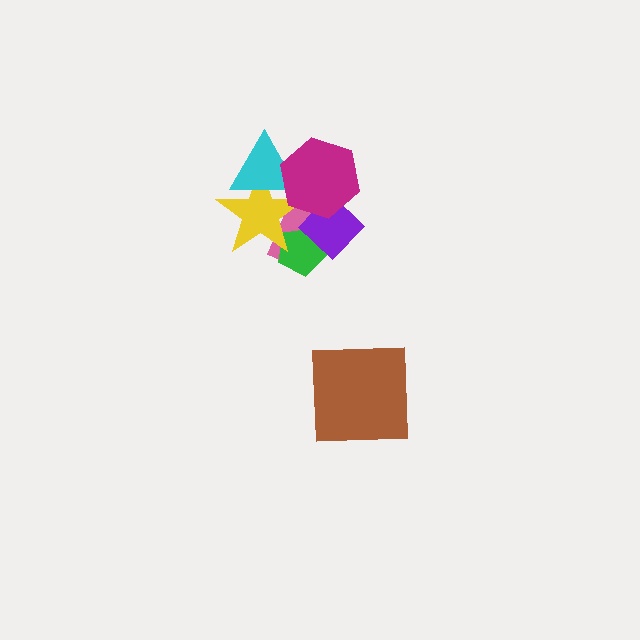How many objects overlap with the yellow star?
5 objects overlap with the yellow star.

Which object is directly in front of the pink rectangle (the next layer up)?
The green pentagon is directly in front of the pink rectangle.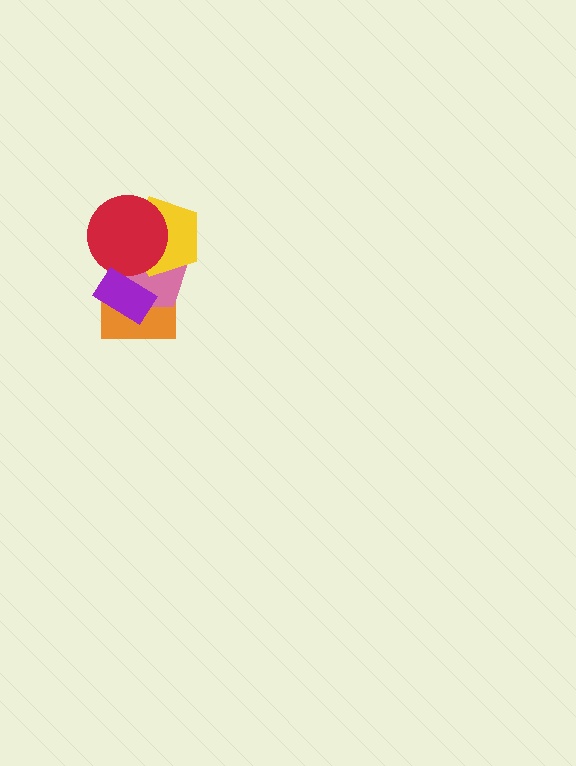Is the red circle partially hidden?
Yes, it is partially covered by another shape.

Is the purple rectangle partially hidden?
No, no other shape covers it.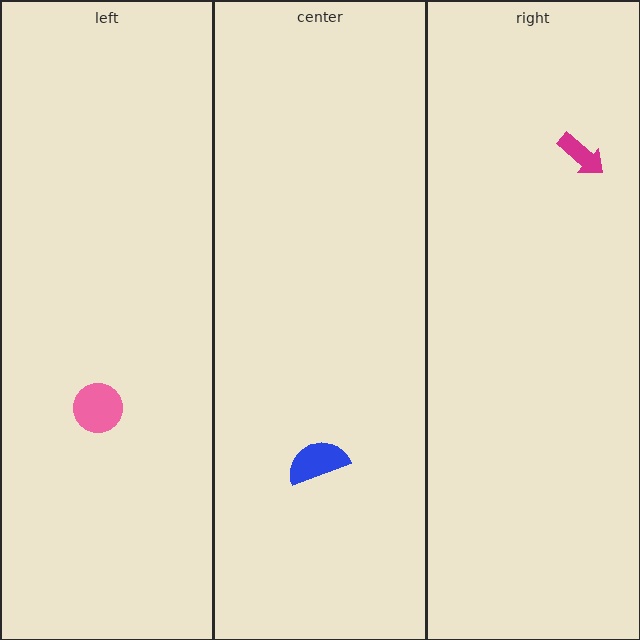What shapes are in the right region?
The magenta arrow.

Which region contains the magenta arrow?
The right region.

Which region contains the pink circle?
The left region.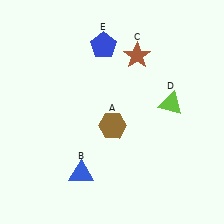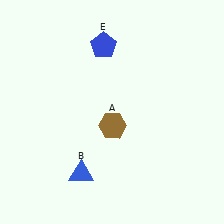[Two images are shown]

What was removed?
The lime triangle (D), the brown star (C) were removed in Image 2.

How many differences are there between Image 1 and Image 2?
There are 2 differences between the two images.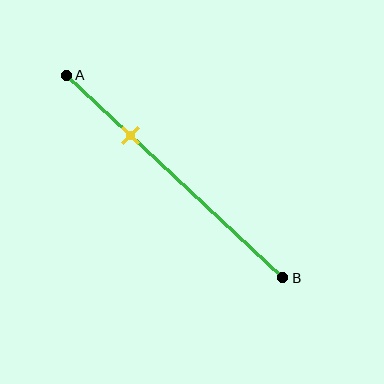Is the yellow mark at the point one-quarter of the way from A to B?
No, the mark is at about 30% from A, not at the 25% one-quarter point.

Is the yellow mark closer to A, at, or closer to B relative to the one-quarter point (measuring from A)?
The yellow mark is closer to point B than the one-quarter point of segment AB.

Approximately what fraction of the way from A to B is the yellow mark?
The yellow mark is approximately 30% of the way from A to B.